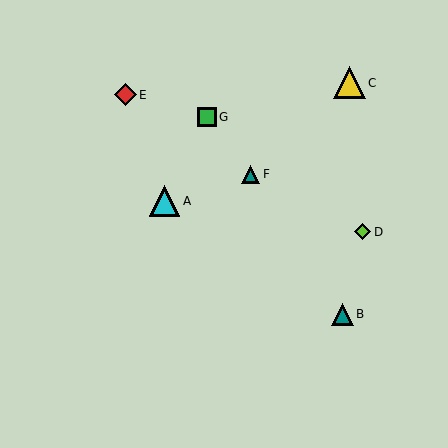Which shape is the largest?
The yellow triangle (labeled C) is the largest.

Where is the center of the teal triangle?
The center of the teal triangle is at (251, 174).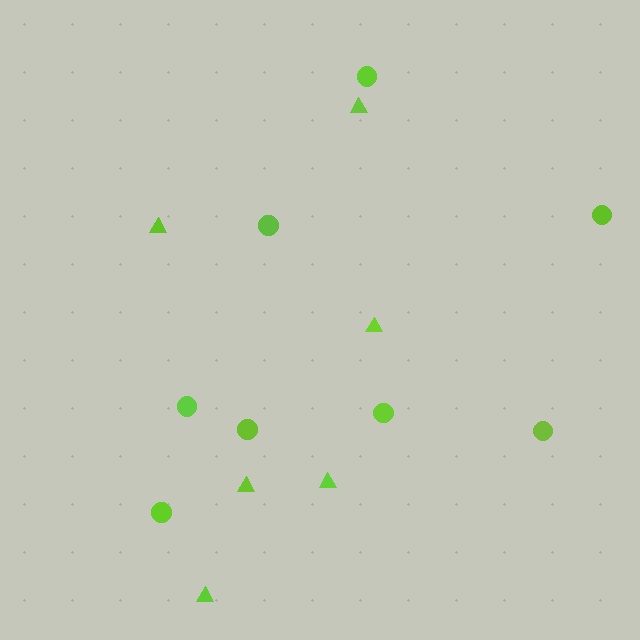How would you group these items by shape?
There are 2 groups: one group of circles (8) and one group of triangles (6).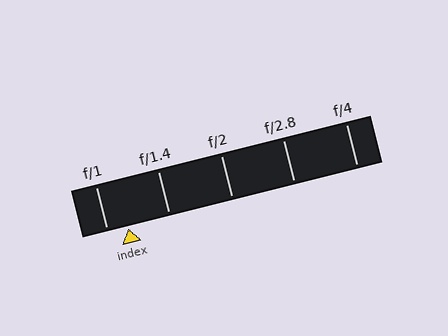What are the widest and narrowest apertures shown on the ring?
The widest aperture shown is f/1 and the narrowest is f/4.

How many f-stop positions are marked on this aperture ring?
There are 5 f-stop positions marked.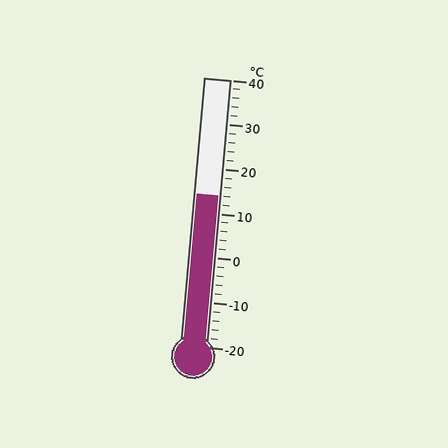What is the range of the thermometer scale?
The thermometer scale ranges from -20°C to 40°C.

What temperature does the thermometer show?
The thermometer shows approximately 14°C.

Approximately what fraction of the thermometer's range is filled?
The thermometer is filled to approximately 55% of its range.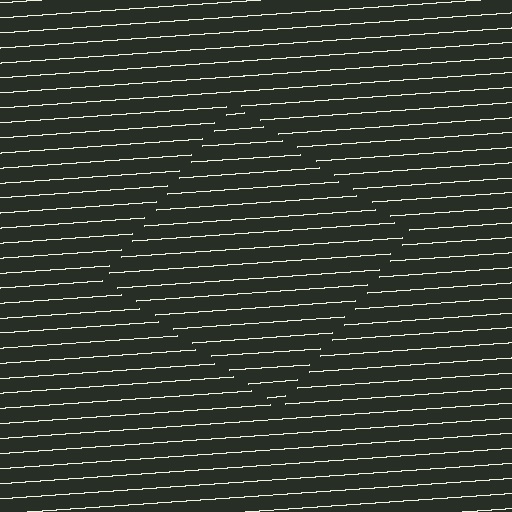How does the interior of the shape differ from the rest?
The interior of the shape contains the same grating, shifted by half a period — the contour is defined by the phase discontinuity where line-ends from the inner and outer gratings abut.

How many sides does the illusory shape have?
4 sides — the line-ends trace a square.